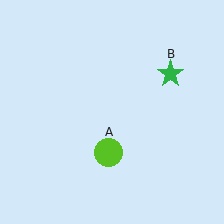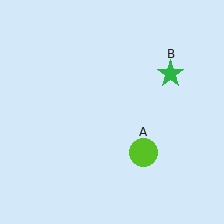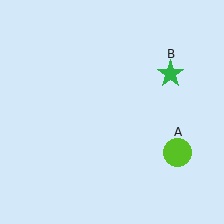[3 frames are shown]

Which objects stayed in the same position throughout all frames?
Green star (object B) remained stationary.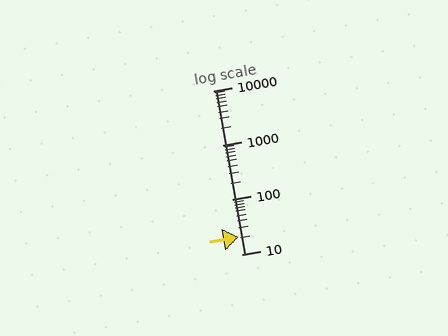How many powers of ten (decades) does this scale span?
The scale spans 3 decades, from 10 to 10000.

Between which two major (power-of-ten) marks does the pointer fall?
The pointer is between 10 and 100.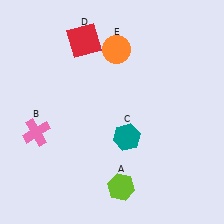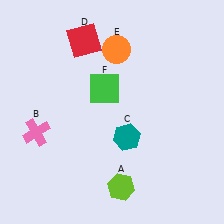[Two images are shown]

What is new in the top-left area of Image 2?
A green square (F) was added in the top-left area of Image 2.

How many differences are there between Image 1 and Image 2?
There is 1 difference between the two images.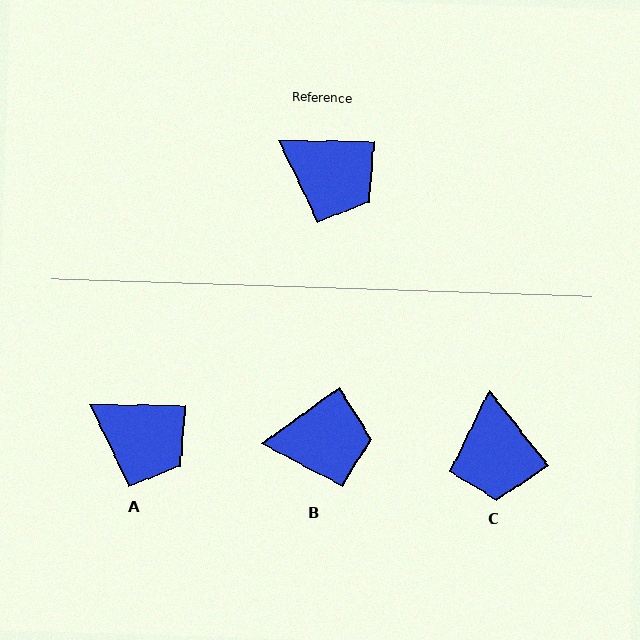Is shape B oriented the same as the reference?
No, it is off by about 36 degrees.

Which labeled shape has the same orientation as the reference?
A.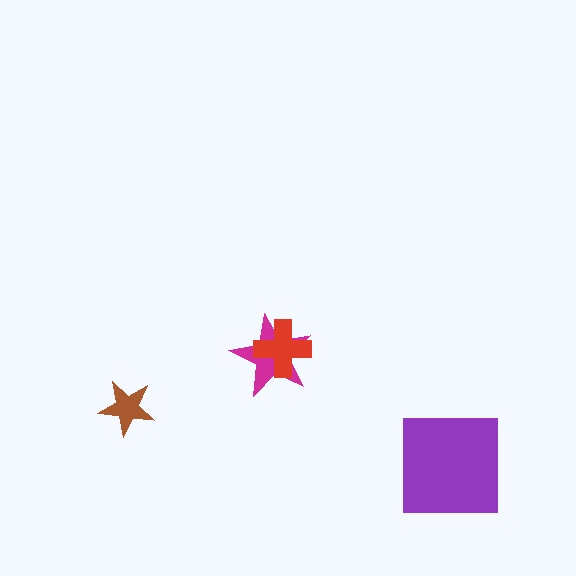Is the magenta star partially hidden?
Yes, it is partially covered by another shape.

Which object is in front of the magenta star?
The red cross is in front of the magenta star.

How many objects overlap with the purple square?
0 objects overlap with the purple square.